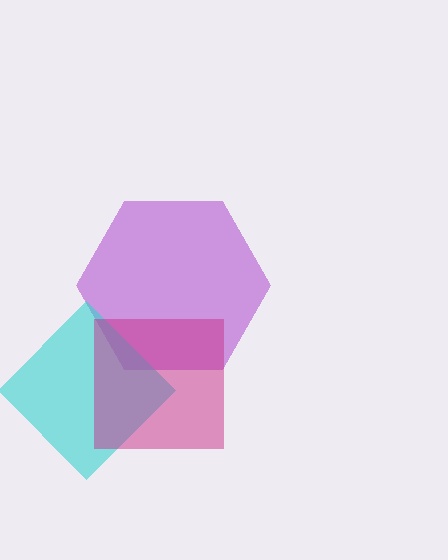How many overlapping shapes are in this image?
There are 3 overlapping shapes in the image.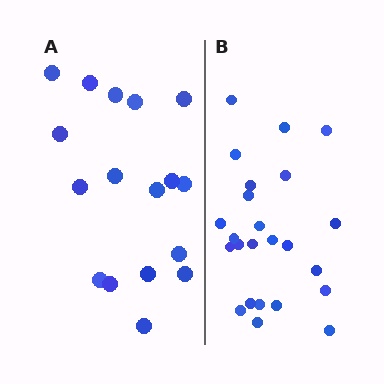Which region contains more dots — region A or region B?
Region B (the right region) has more dots.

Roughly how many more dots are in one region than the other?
Region B has roughly 8 or so more dots than region A.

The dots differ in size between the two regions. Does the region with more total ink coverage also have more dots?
No. Region A has more total ink coverage because its dots are larger, but region B actually contains more individual dots. Total area can be misleading — the number of items is what matters here.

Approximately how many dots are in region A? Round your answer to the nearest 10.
About 20 dots. (The exact count is 17, which rounds to 20.)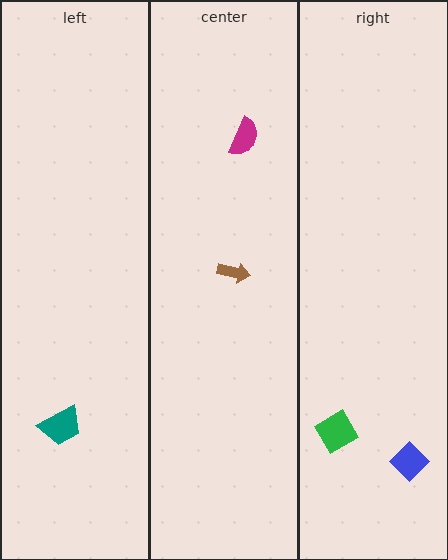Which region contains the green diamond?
The right region.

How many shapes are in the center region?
2.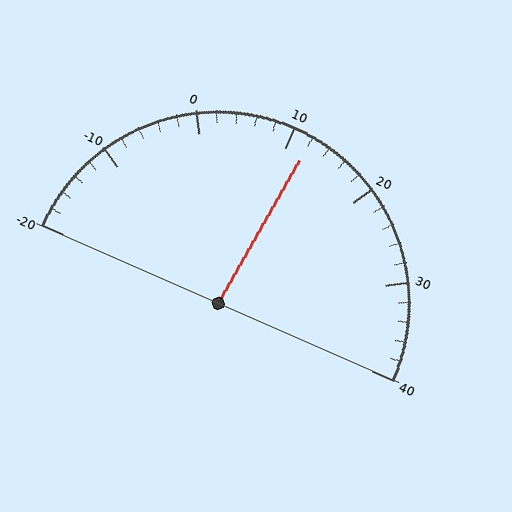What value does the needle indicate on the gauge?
The needle indicates approximately 12.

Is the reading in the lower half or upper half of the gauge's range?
The reading is in the upper half of the range (-20 to 40).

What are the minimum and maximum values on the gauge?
The gauge ranges from -20 to 40.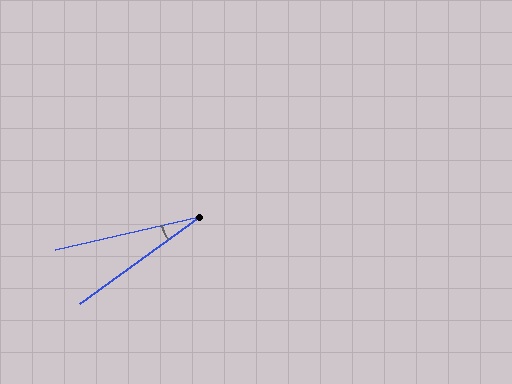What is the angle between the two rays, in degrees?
Approximately 23 degrees.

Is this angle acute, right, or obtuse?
It is acute.